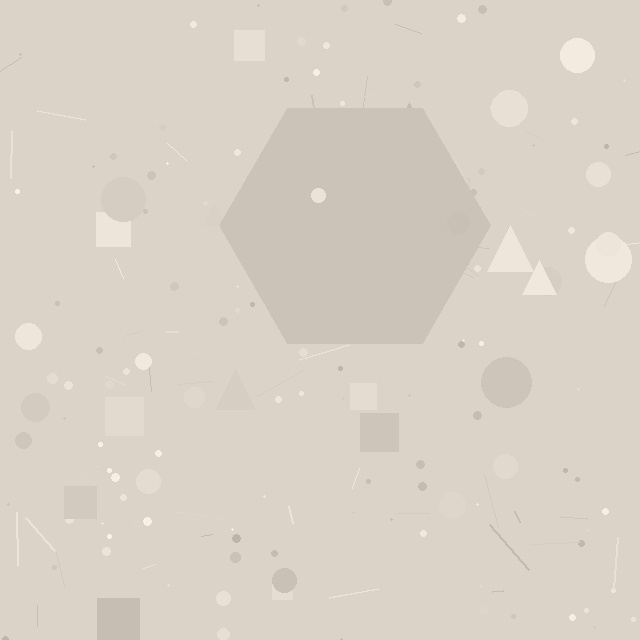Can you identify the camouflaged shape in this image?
The camouflaged shape is a hexagon.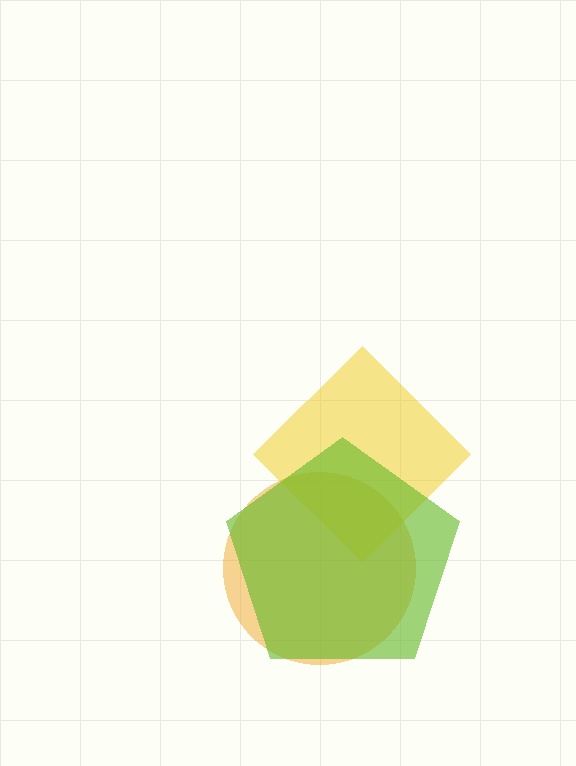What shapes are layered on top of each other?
The layered shapes are: an orange circle, a yellow diamond, a lime pentagon.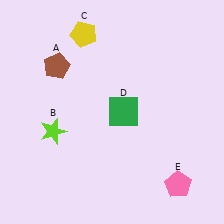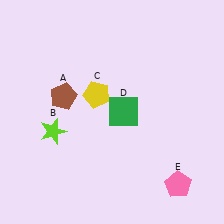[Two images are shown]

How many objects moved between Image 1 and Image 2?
2 objects moved between the two images.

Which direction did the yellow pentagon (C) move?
The yellow pentagon (C) moved down.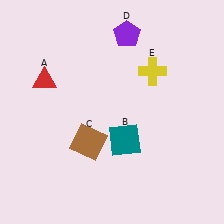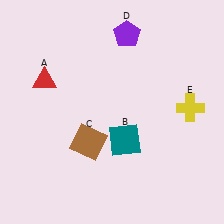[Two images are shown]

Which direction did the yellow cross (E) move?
The yellow cross (E) moved right.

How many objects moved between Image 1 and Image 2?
1 object moved between the two images.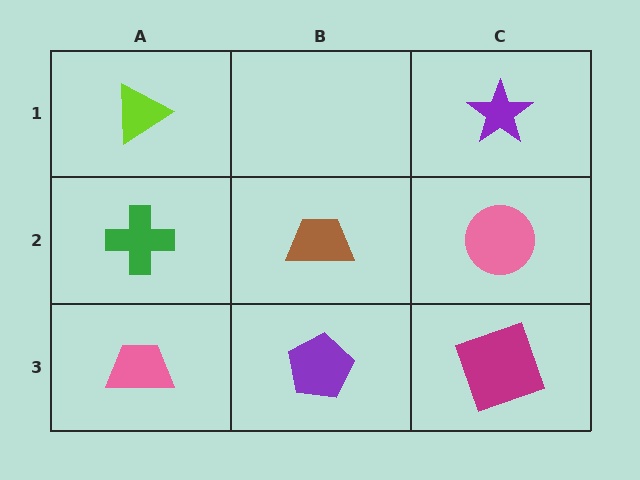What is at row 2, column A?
A green cross.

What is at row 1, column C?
A purple star.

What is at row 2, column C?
A pink circle.